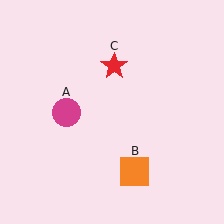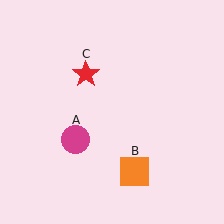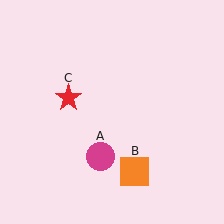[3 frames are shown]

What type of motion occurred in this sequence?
The magenta circle (object A), red star (object C) rotated counterclockwise around the center of the scene.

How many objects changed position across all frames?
2 objects changed position: magenta circle (object A), red star (object C).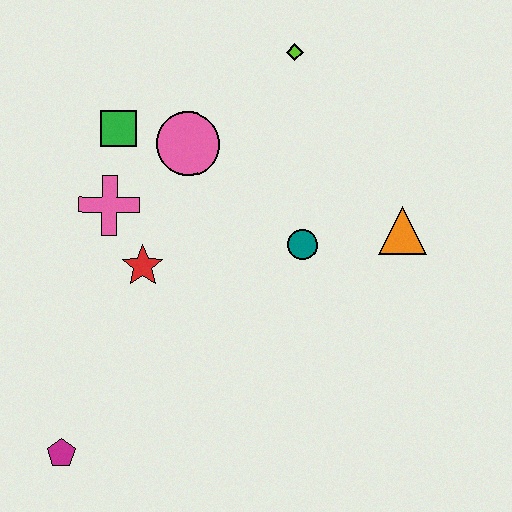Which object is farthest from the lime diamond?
The magenta pentagon is farthest from the lime diamond.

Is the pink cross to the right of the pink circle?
No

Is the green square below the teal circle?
No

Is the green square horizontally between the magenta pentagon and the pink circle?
Yes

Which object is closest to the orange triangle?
The teal circle is closest to the orange triangle.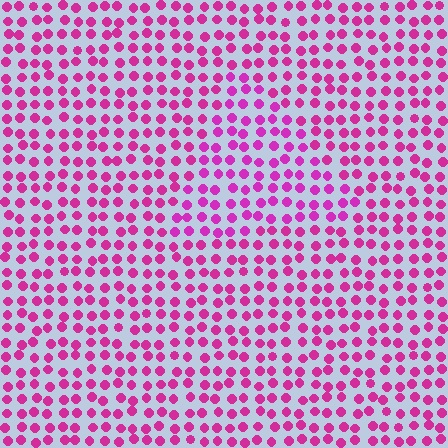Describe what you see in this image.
The image is filled with small magenta elements in a uniform arrangement. A triangle-shaped region is visible where the elements are tinted to a slightly different hue, forming a subtle color boundary.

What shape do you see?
I see a triangle.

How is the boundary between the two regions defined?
The boundary is defined purely by a slight shift in hue (about 14 degrees). Spacing, size, and orientation are identical on both sides.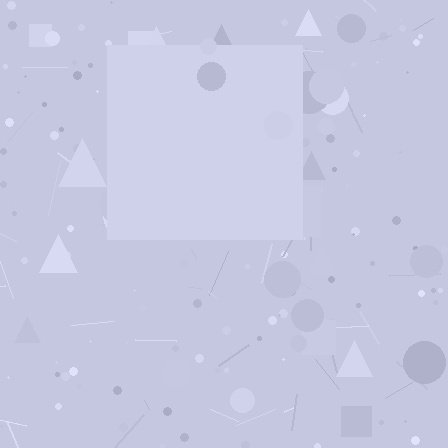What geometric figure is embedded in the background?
A square is embedded in the background.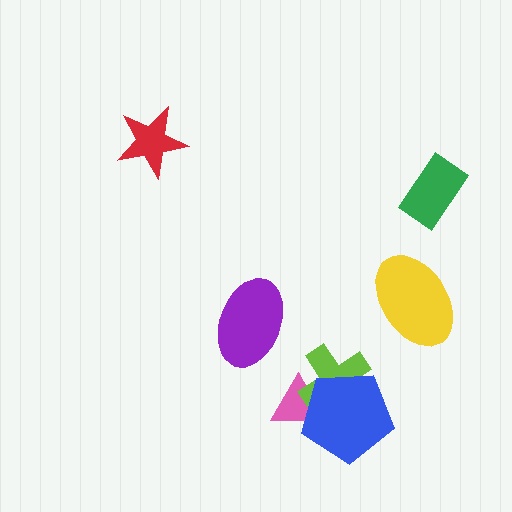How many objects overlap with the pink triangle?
2 objects overlap with the pink triangle.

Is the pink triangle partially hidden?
Yes, it is partially covered by another shape.